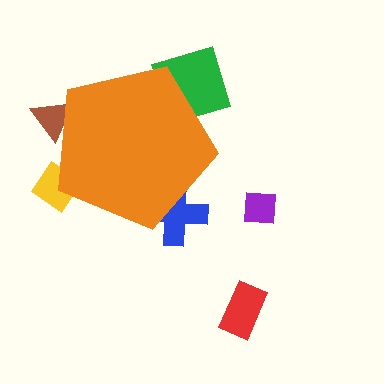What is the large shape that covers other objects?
An orange pentagon.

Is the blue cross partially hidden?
Yes, the blue cross is partially hidden behind the orange pentagon.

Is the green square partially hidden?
Yes, the green square is partially hidden behind the orange pentagon.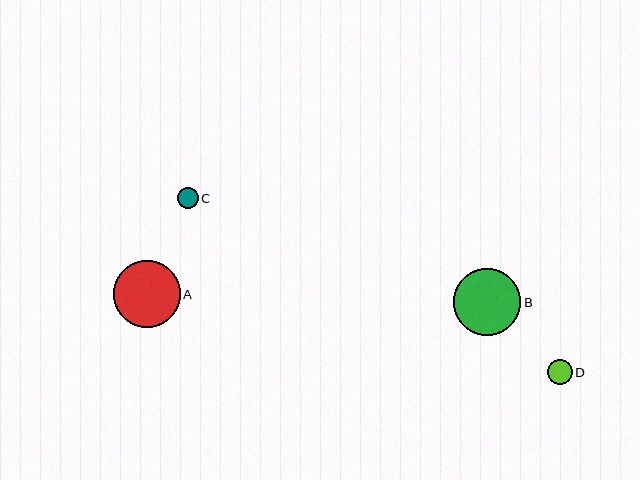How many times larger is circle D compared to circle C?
Circle D is approximately 1.2 times the size of circle C.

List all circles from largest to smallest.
From largest to smallest: A, B, D, C.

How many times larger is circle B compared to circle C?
Circle B is approximately 3.2 times the size of circle C.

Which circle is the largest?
Circle A is the largest with a size of approximately 67 pixels.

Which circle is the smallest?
Circle C is the smallest with a size of approximately 21 pixels.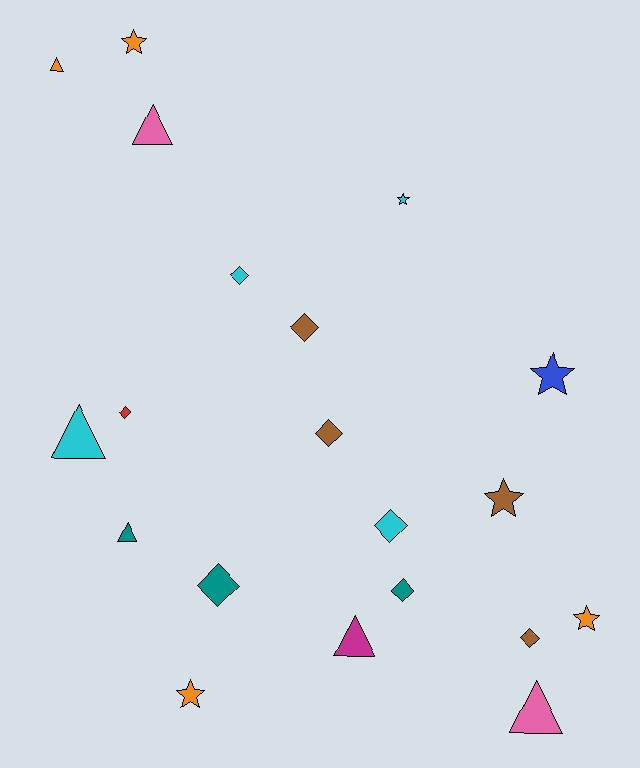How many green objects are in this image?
There are no green objects.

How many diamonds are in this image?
There are 8 diamonds.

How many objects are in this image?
There are 20 objects.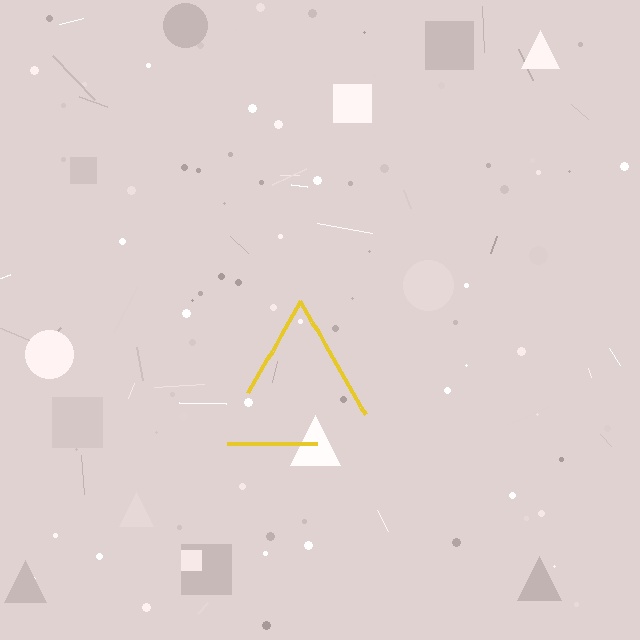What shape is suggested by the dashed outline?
The dashed outline suggests a triangle.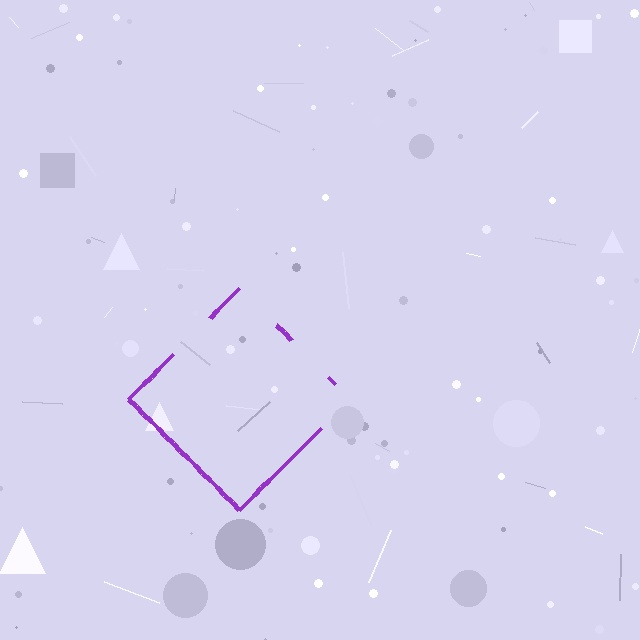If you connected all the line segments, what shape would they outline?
They would outline a diamond.